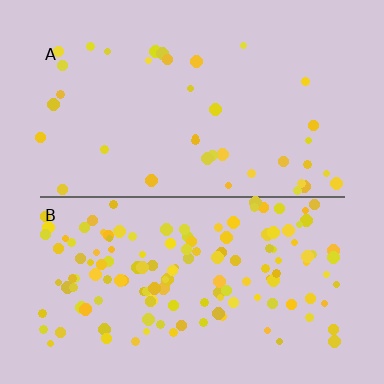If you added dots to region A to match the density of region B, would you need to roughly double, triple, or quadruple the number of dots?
Approximately quadruple.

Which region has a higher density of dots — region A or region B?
B (the bottom).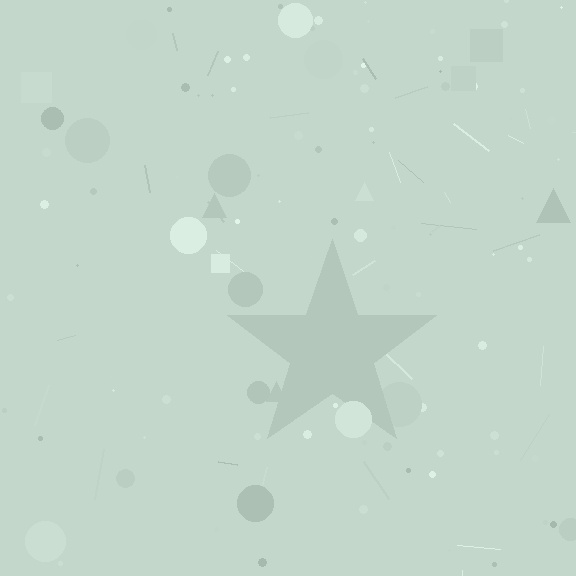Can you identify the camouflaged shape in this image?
The camouflaged shape is a star.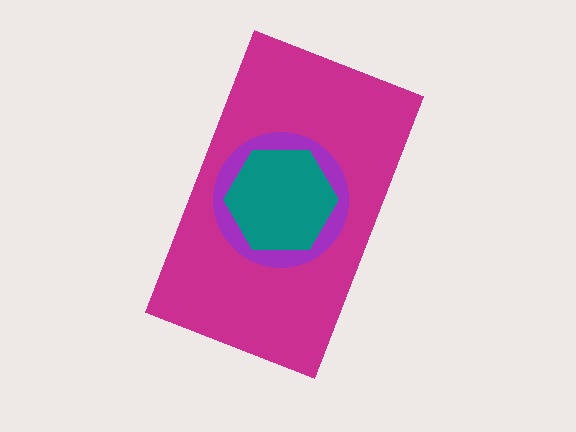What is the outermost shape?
The magenta rectangle.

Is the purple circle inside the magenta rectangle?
Yes.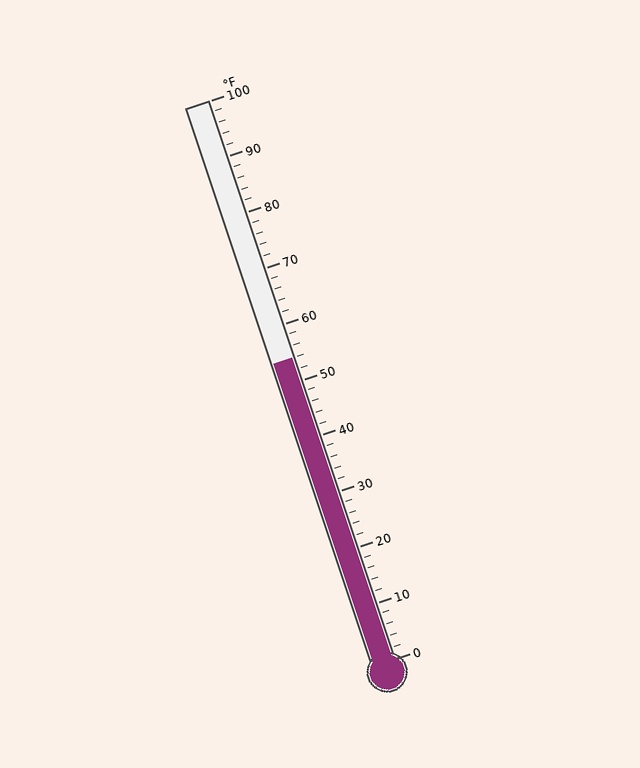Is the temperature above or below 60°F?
The temperature is below 60°F.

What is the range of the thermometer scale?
The thermometer scale ranges from 0°F to 100°F.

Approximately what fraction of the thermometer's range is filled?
The thermometer is filled to approximately 55% of its range.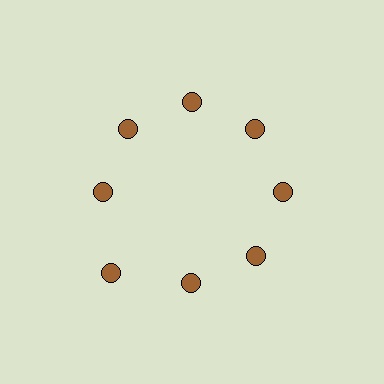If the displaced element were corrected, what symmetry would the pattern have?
It would have 8-fold rotational symmetry — the pattern would map onto itself every 45 degrees.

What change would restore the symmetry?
The symmetry would be restored by moving it inward, back onto the ring so that all 8 circles sit at equal angles and equal distance from the center.